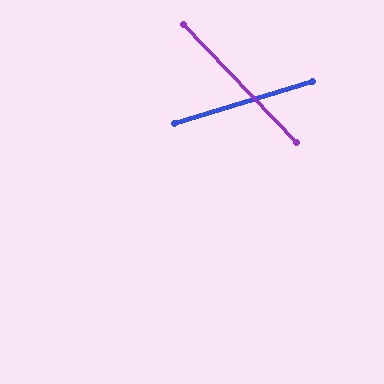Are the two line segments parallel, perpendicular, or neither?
Neither parallel nor perpendicular — they differ by about 63°.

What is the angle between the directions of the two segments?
Approximately 63 degrees.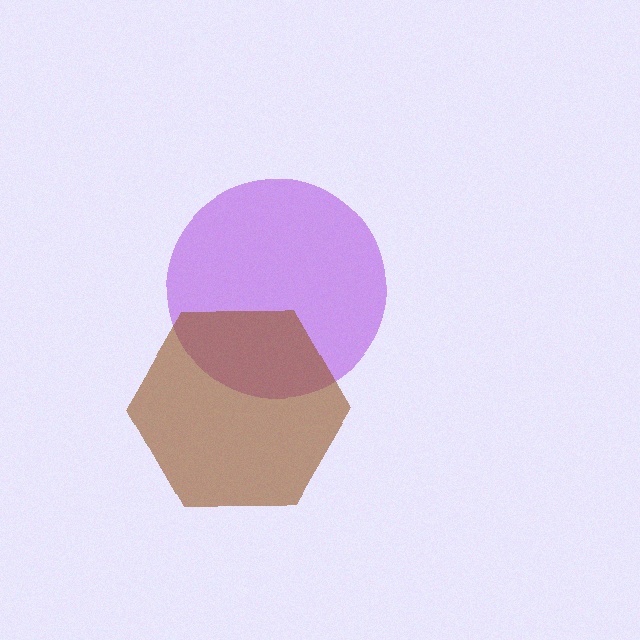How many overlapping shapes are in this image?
There are 2 overlapping shapes in the image.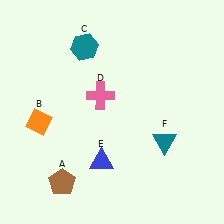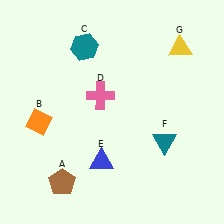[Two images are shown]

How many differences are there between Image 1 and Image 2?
There is 1 difference between the two images.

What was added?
A yellow triangle (G) was added in Image 2.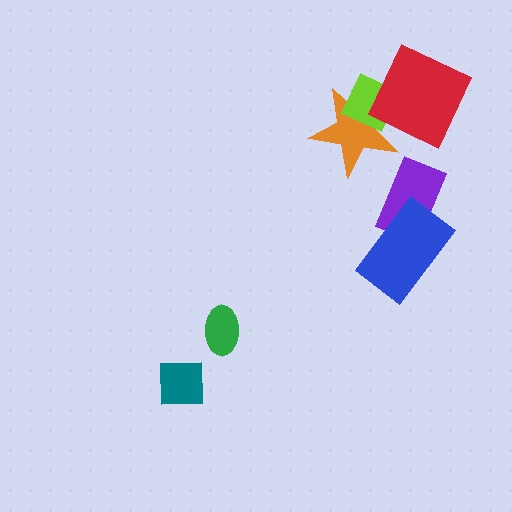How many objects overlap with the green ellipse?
0 objects overlap with the green ellipse.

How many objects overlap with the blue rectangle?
1 object overlaps with the blue rectangle.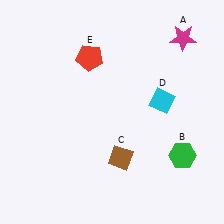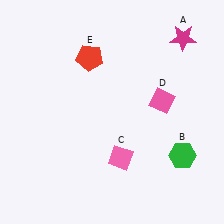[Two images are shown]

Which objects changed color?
C changed from brown to pink. D changed from cyan to pink.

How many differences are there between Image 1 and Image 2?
There are 2 differences between the two images.